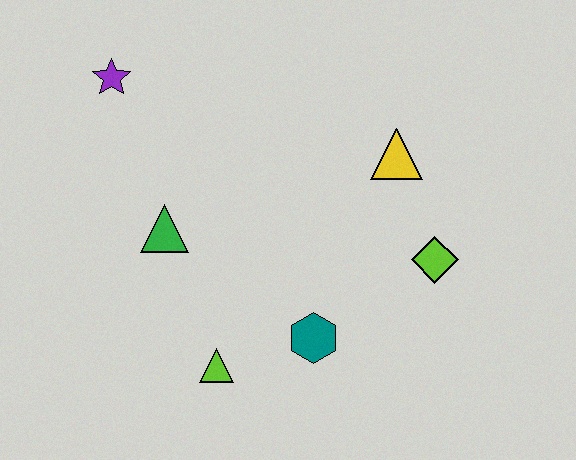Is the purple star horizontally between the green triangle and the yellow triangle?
No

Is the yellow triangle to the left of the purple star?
No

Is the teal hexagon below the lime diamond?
Yes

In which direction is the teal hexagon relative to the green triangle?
The teal hexagon is to the right of the green triangle.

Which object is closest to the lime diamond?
The yellow triangle is closest to the lime diamond.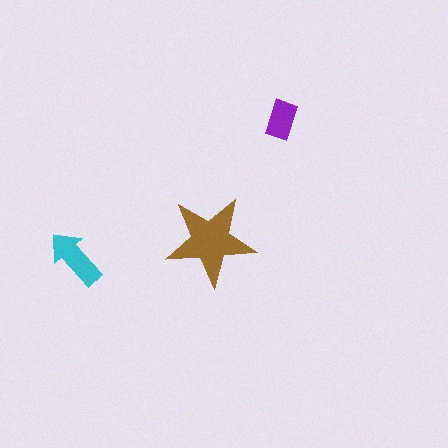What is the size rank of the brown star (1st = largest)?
1st.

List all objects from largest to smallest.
The brown star, the cyan arrow, the purple rectangle.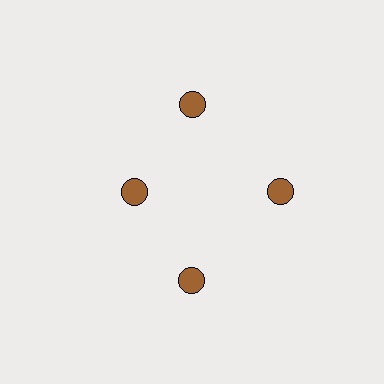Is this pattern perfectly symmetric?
No. The 4 brown circles are arranged in a ring, but one element near the 9 o'clock position is pulled inward toward the center, breaking the 4-fold rotational symmetry.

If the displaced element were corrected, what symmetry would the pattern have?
It would have 4-fold rotational symmetry — the pattern would map onto itself every 90 degrees.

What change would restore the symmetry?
The symmetry would be restored by moving it outward, back onto the ring so that all 4 circles sit at equal angles and equal distance from the center.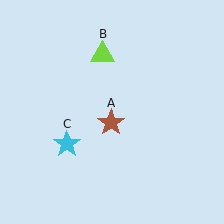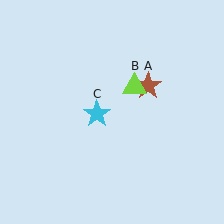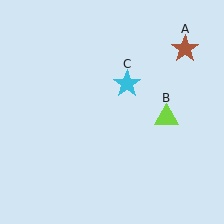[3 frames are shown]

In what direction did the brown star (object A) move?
The brown star (object A) moved up and to the right.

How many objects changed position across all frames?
3 objects changed position: brown star (object A), lime triangle (object B), cyan star (object C).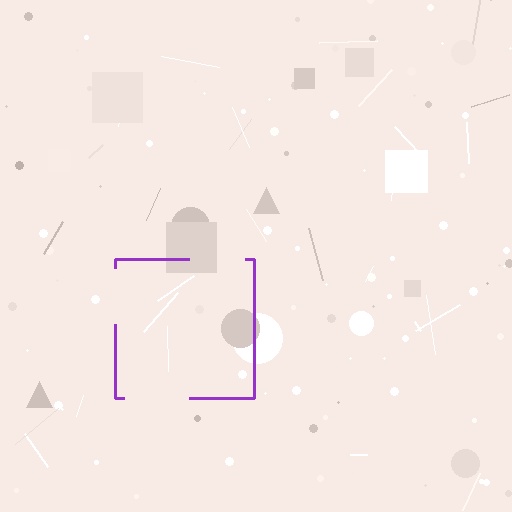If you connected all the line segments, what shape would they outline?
They would outline a square.